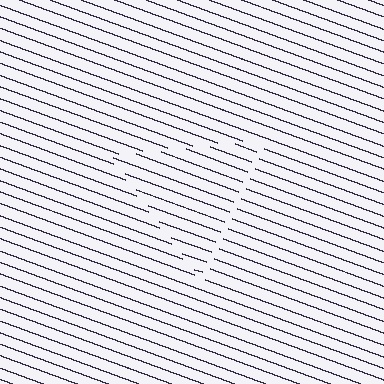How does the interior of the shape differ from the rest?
The interior of the shape contains the same grating, shifted by half a period — the contour is defined by the phase discontinuity where line-ends from the inner and outer gratings abut.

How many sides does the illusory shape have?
3 sides — the line-ends trace a triangle.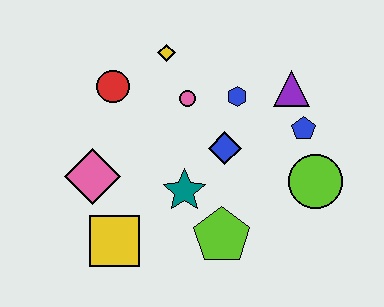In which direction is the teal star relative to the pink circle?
The teal star is below the pink circle.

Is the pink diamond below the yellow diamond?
Yes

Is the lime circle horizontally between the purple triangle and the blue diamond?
No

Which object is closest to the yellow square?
The pink diamond is closest to the yellow square.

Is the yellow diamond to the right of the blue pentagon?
No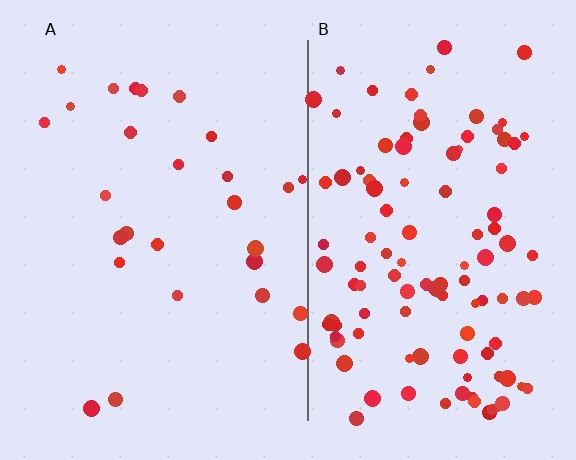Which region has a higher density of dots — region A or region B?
B (the right).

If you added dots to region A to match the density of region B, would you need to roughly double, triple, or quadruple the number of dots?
Approximately quadruple.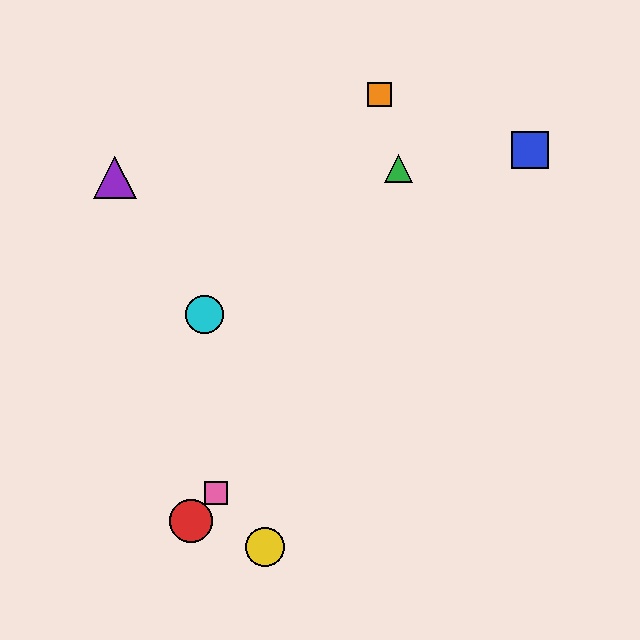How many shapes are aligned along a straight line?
3 shapes (the red circle, the blue square, the pink square) are aligned along a straight line.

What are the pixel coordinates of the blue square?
The blue square is at (530, 150).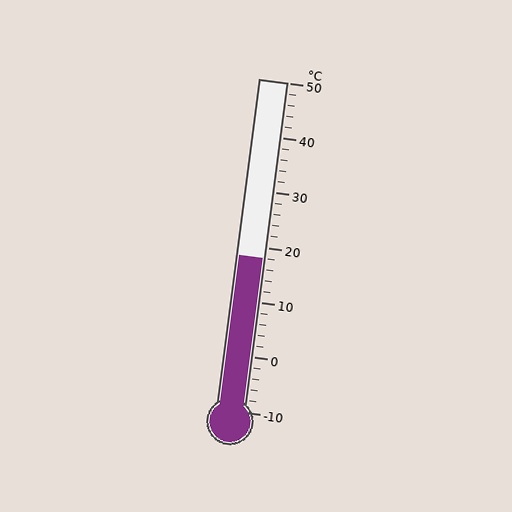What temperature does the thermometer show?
The thermometer shows approximately 18°C.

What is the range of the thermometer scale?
The thermometer scale ranges from -10°C to 50°C.